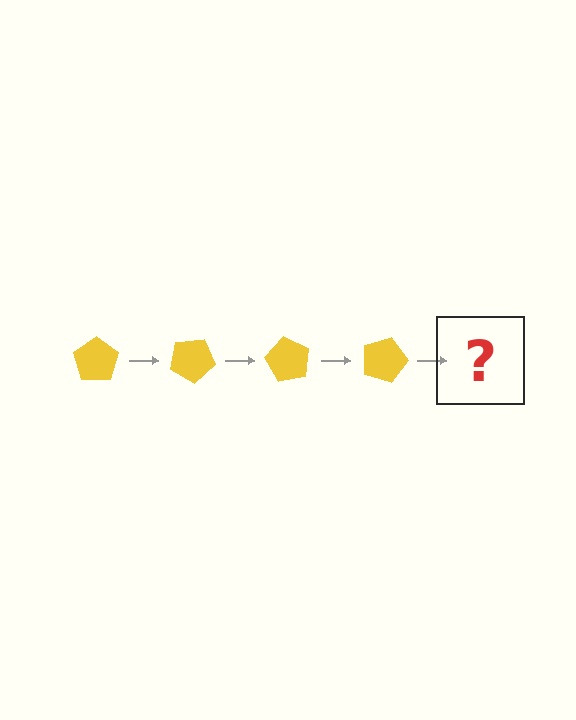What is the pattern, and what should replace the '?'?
The pattern is that the pentagon rotates 30 degrees each step. The '?' should be a yellow pentagon rotated 120 degrees.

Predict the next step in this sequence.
The next step is a yellow pentagon rotated 120 degrees.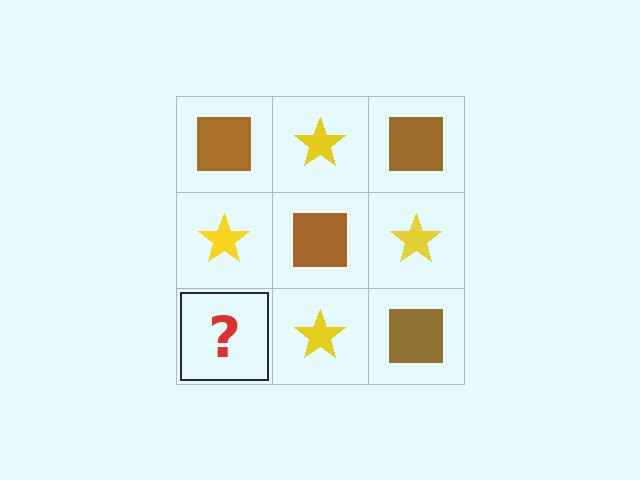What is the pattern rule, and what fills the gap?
The rule is that it alternates brown square and yellow star in a checkerboard pattern. The gap should be filled with a brown square.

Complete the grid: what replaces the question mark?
The question mark should be replaced with a brown square.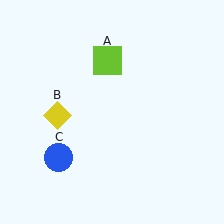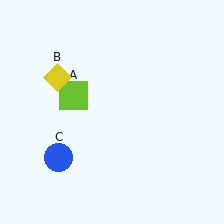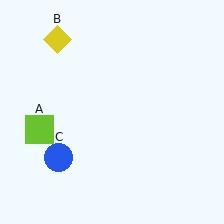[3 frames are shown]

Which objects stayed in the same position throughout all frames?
Blue circle (object C) remained stationary.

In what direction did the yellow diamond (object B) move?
The yellow diamond (object B) moved up.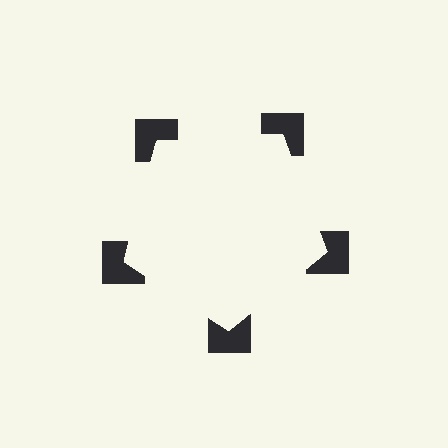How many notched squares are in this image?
There are 5 — one at each vertex of the illusory pentagon.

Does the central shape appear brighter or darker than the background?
It typically appears slightly brighter than the background, even though no actual brightness change is drawn.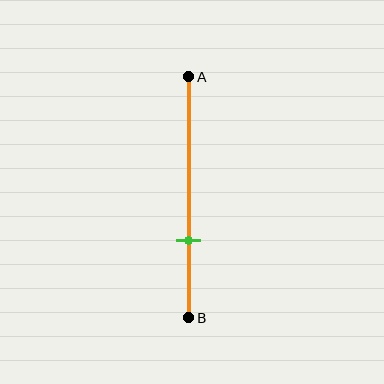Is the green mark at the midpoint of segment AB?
No, the mark is at about 70% from A, not at the 50% midpoint.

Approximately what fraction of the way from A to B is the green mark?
The green mark is approximately 70% of the way from A to B.